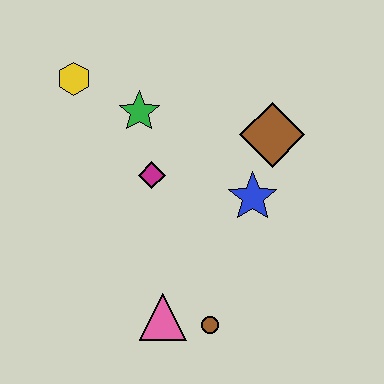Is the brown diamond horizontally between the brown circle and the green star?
No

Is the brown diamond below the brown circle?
No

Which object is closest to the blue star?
The brown diamond is closest to the blue star.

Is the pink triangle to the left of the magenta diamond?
No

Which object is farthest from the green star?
The brown circle is farthest from the green star.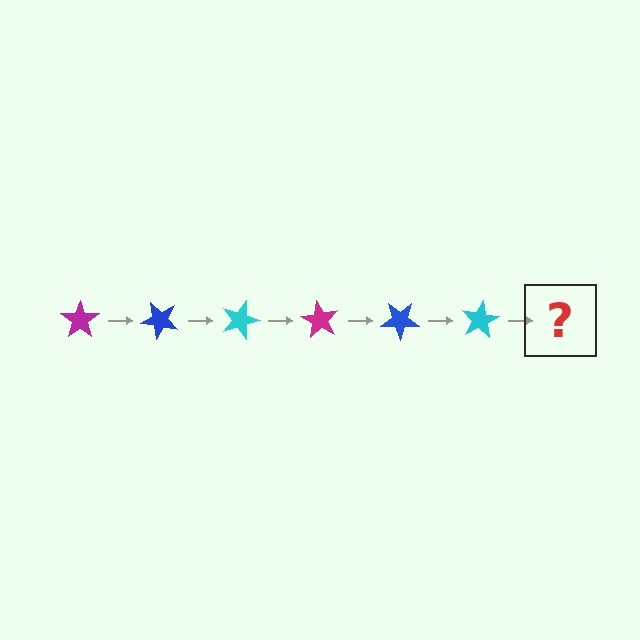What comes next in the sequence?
The next element should be a magenta star, rotated 270 degrees from the start.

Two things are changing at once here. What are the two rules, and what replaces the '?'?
The two rules are that it rotates 45 degrees each step and the color cycles through magenta, blue, and cyan. The '?' should be a magenta star, rotated 270 degrees from the start.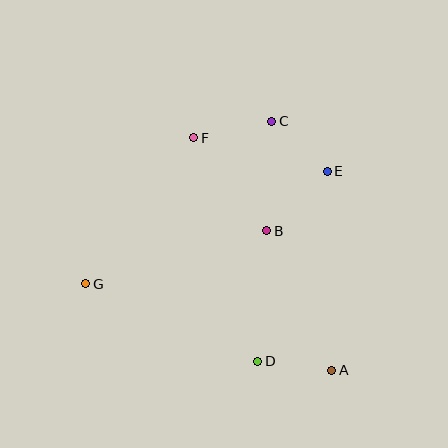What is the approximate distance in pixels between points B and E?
The distance between B and E is approximately 85 pixels.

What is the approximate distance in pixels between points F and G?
The distance between F and G is approximately 181 pixels.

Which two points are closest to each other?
Points A and D are closest to each other.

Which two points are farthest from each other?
Points A and F are farthest from each other.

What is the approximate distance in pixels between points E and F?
The distance between E and F is approximately 137 pixels.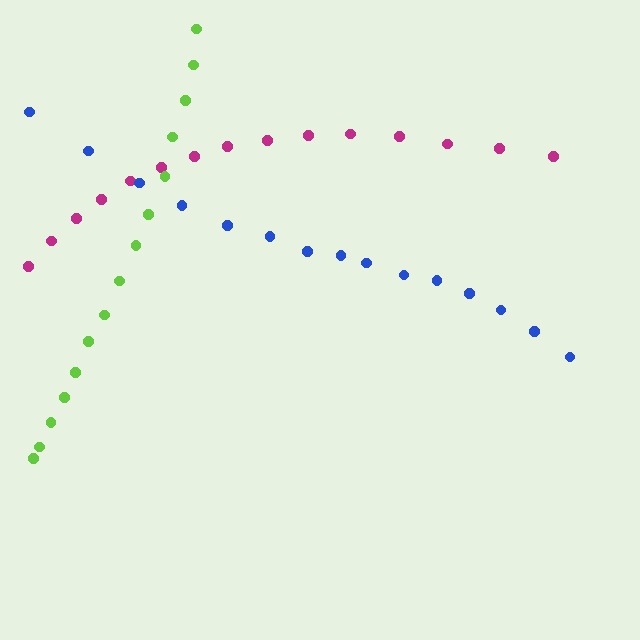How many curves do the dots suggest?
There are 3 distinct paths.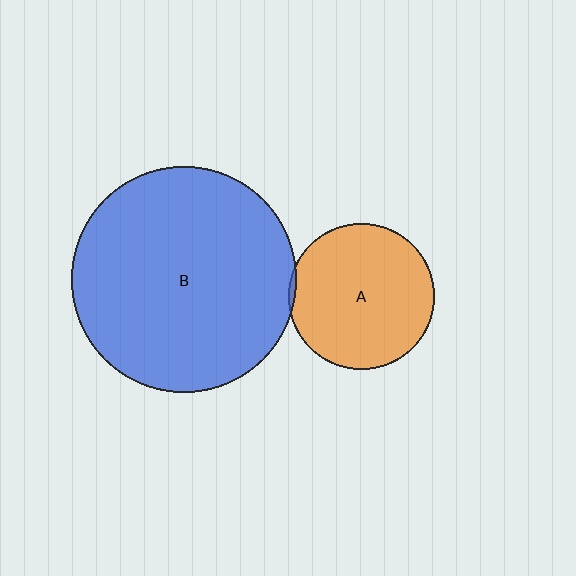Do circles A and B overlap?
Yes.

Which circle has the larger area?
Circle B (blue).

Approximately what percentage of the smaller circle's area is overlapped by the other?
Approximately 5%.